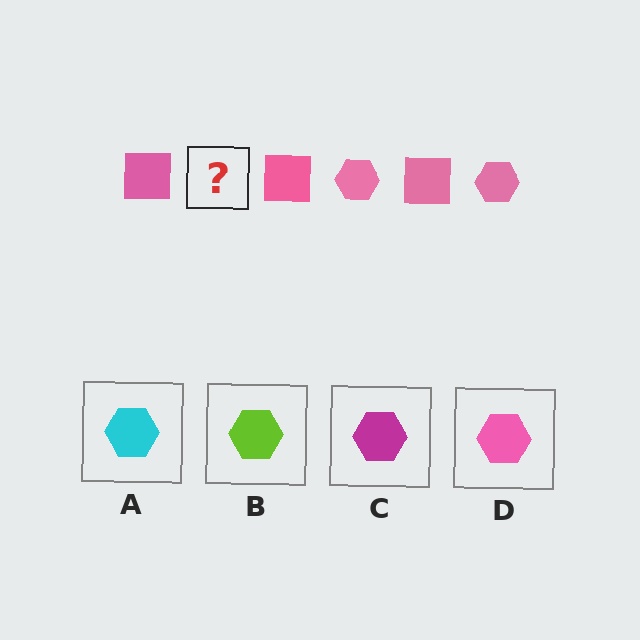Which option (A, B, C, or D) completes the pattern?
D.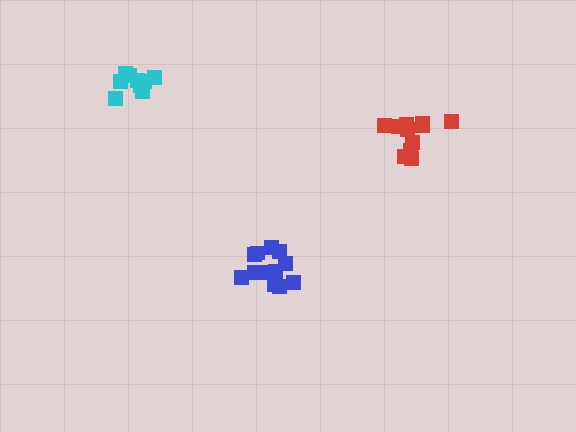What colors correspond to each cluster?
The clusters are colored: red, blue, cyan.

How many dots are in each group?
Group 1: 11 dots, Group 2: 12 dots, Group 3: 9 dots (32 total).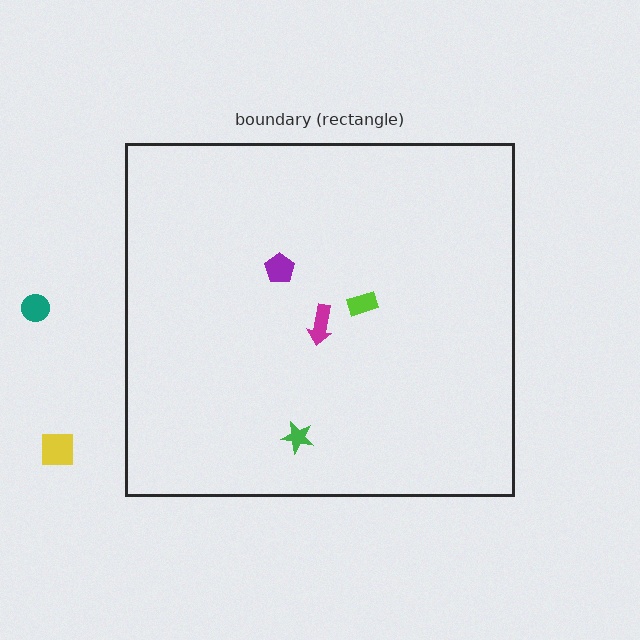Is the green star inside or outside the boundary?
Inside.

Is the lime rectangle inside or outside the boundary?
Inside.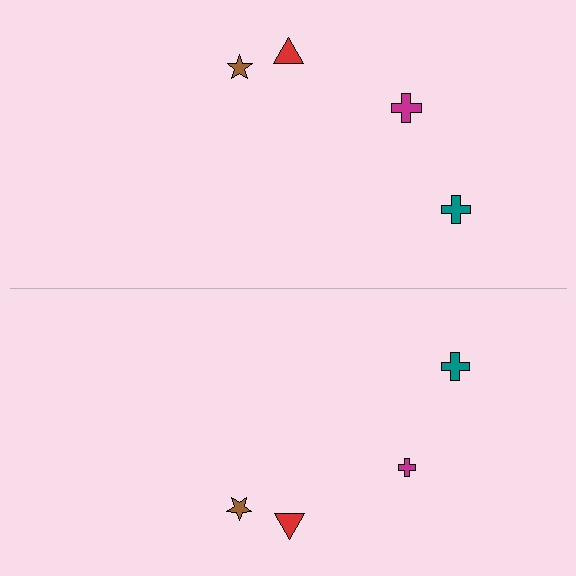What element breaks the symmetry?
The magenta cross on the bottom side has a different size than its mirror counterpart.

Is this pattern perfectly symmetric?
No, the pattern is not perfectly symmetric. The magenta cross on the bottom side has a different size than its mirror counterpart.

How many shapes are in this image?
There are 8 shapes in this image.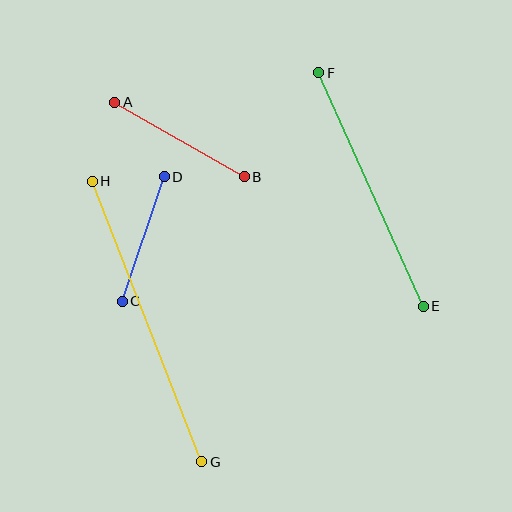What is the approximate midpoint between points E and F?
The midpoint is at approximately (371, 189) pixels.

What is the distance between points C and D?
The distance is approximately 131 pixels.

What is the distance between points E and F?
The distance is approximately 256 pixels.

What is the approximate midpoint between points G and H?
The midpoint is at approximately (147, 322) pixels.